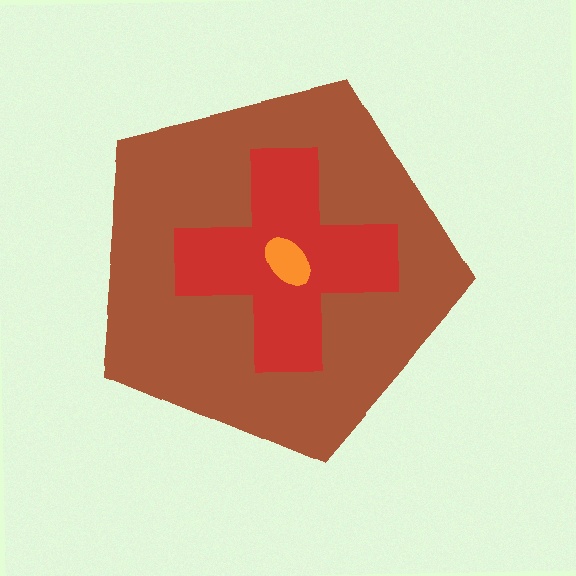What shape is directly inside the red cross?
The orange ellipse.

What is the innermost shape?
The orange ellipse.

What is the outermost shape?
The brown pentagon.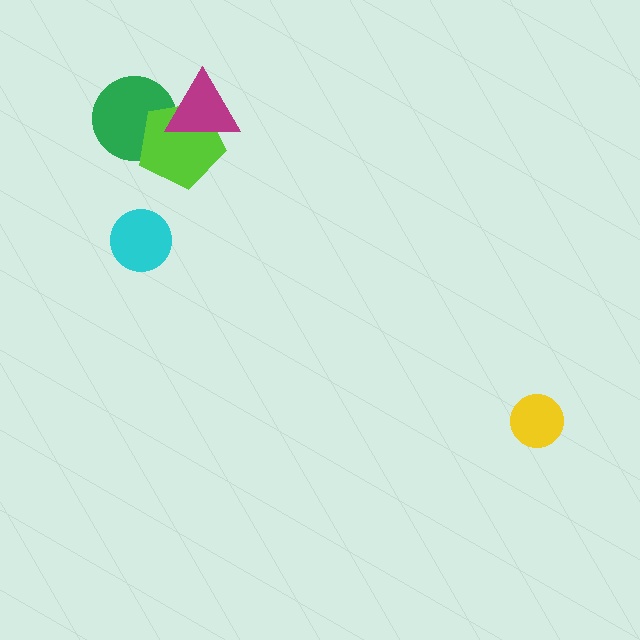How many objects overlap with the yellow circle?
0 objects overlap with the yellow circle.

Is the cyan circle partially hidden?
No, no other shape covers it.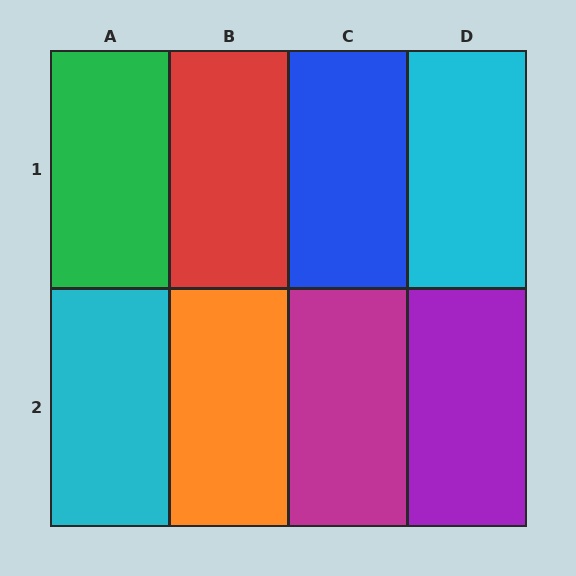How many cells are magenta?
1 cell is magenta.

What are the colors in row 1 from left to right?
Green, red, blue, cyan.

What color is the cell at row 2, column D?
Purple.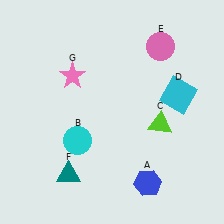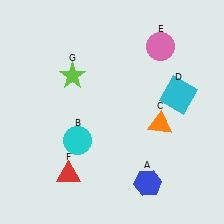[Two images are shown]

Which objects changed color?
C changed from lime to orange. F changed from teal to red. G changed from pink to lime.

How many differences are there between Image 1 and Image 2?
There are 3 differences between the two images.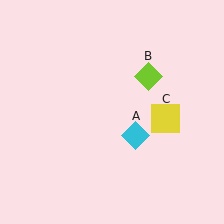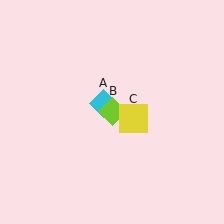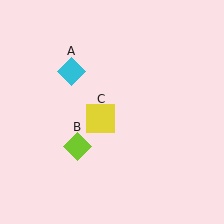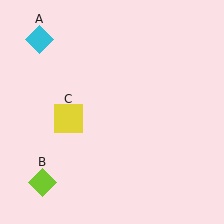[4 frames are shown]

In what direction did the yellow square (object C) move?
The yellow square (object C) moved left.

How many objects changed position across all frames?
3 objects changed position: cyan diamond (object A), lime diamond (object B), yellow square (object C).